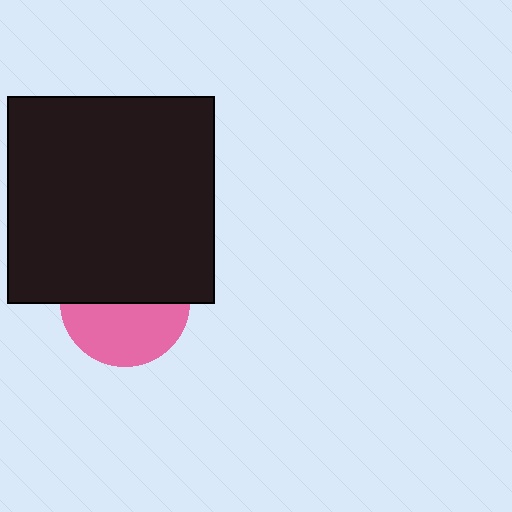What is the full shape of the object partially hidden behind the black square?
The partially hidden object is a pink circle.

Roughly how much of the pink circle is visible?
About half of it is visible (roughly 49%).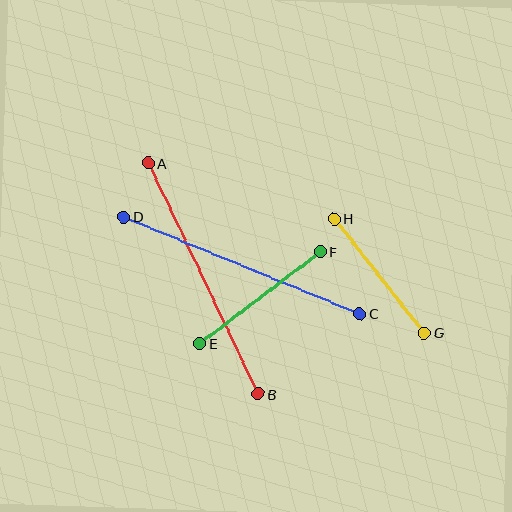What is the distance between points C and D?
The distance is approximately 255 pixels.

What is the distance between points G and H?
The distance is approximately 146 pixels.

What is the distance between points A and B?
The distance is approximately 255 pixels.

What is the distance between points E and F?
The distance is approximately 151 pixels.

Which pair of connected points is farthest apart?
Points A and B are farthest apart.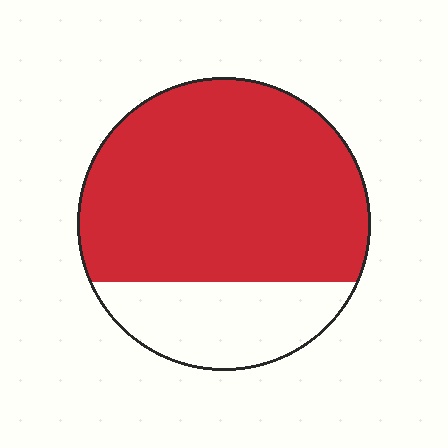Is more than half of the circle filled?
Yes.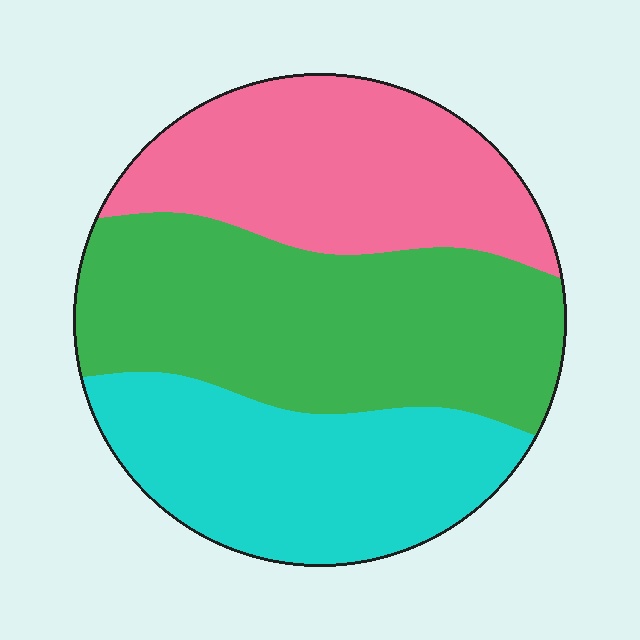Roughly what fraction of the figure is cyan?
Cyan covers 30% of the figure.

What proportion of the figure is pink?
Pink takes up about one third (1/3) of the figure.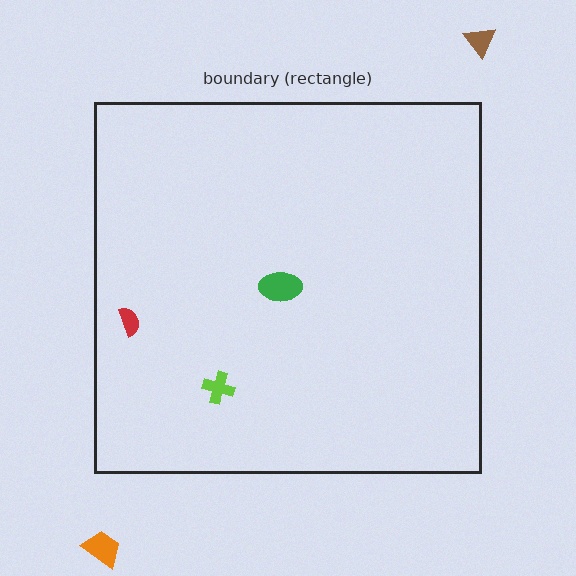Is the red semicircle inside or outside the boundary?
Inside.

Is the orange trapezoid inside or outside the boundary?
Outside.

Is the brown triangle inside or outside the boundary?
Outside.